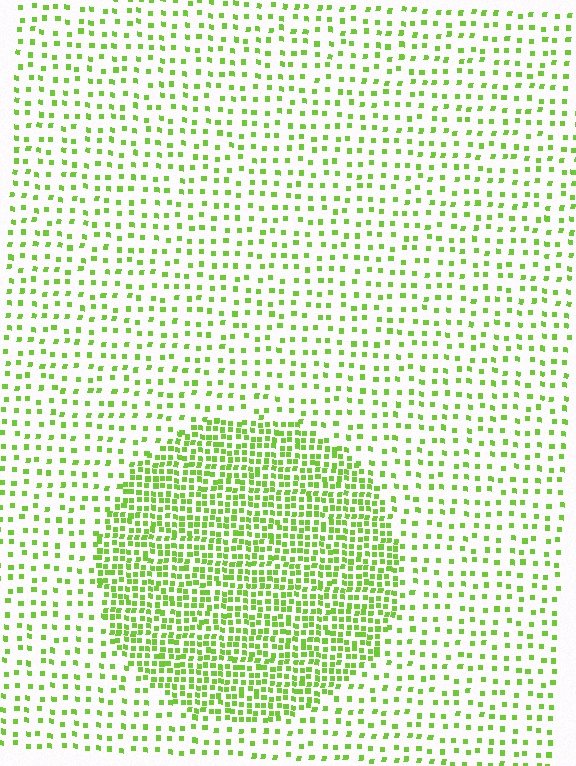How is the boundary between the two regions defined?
The boundary is defined by a change in element density (approximately 2.6x ratio). All elements are the same color, size, and shape.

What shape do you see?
I see a circle.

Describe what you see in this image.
The image contains small lime elements arranged at two different densities. A circle-shaped region is visible where the elements are more densely packed than the surrounding area.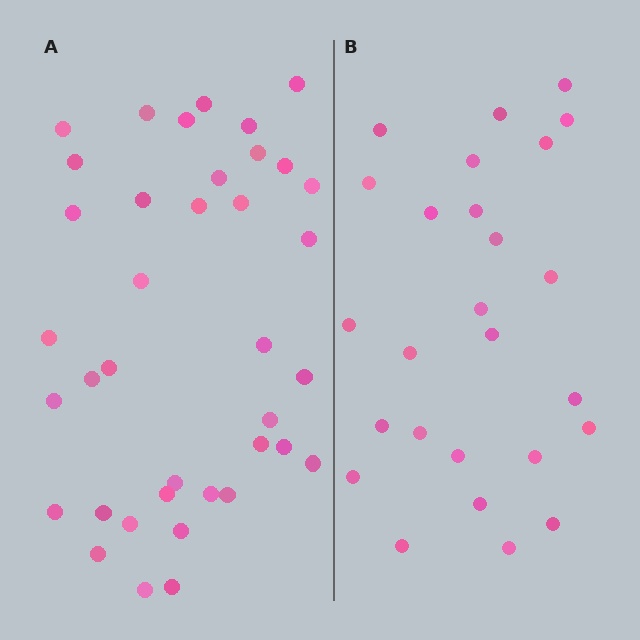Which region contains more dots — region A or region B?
Region A (the left region) has more dots.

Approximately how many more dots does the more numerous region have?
Region A has roughly 12 or so more dots than region B.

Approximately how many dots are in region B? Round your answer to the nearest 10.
About 30 dots. (The exact count is 26, which rounds to 30.)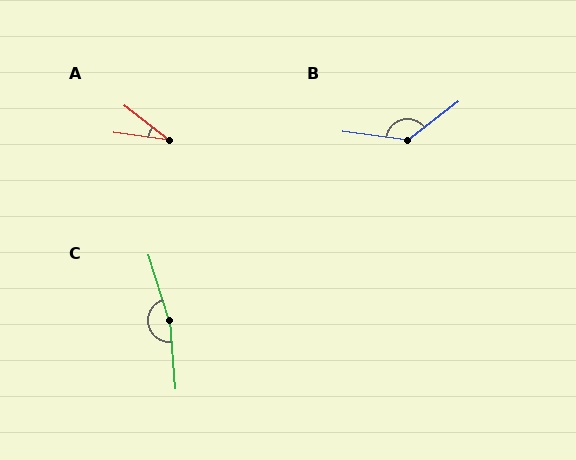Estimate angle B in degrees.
Approximately 135 degrees.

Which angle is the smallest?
A, at approximately 30 degrees.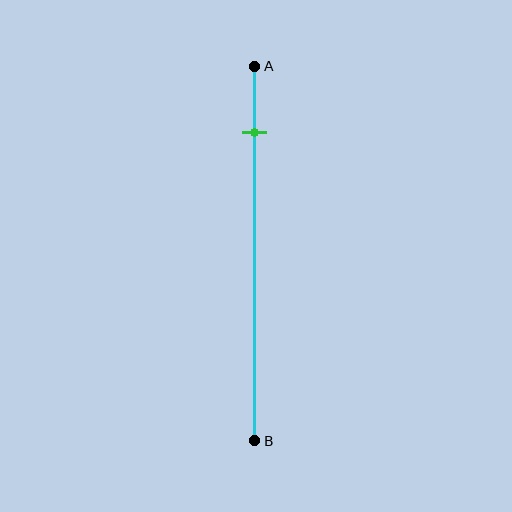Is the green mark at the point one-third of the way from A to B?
No, the mark is at about 20% from A, not at the 33% one-third point.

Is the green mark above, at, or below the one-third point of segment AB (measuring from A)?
The green mark is above the one-third point of segment AB.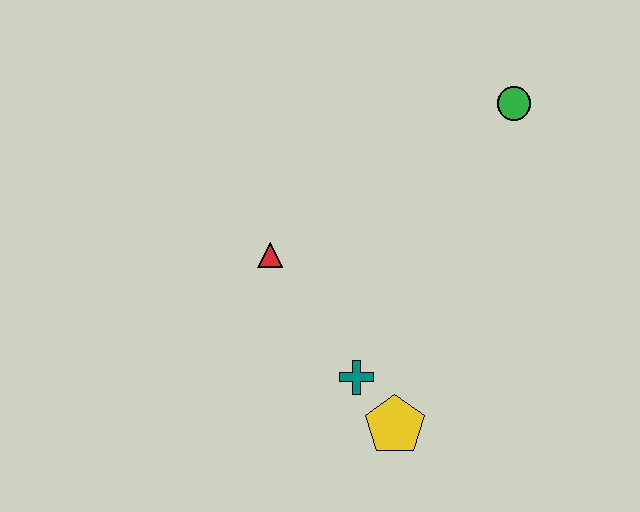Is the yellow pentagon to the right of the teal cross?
Yes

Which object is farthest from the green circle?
The yellow pentagon is farthest from the green circle.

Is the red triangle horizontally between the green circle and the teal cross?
No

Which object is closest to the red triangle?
The teal cross is closest to the red triangle.